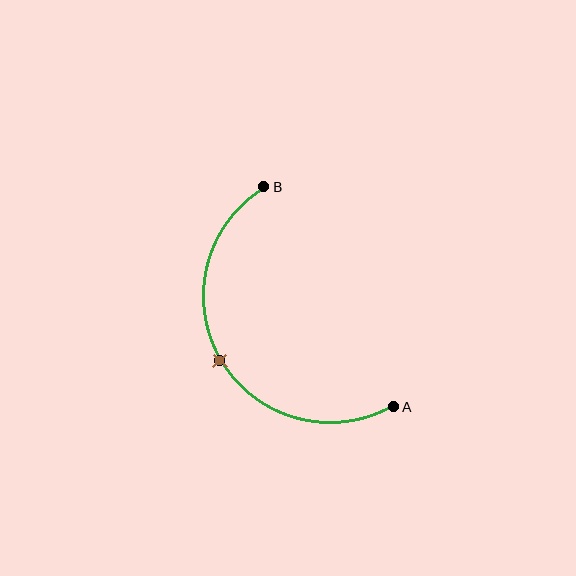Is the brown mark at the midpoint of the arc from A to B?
Yes. The brown mark lies on the arc at equal arc-length from both A and B — it is the arc midpoint.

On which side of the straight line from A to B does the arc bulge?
The arc bulges to the left of the straight line connecting A and B.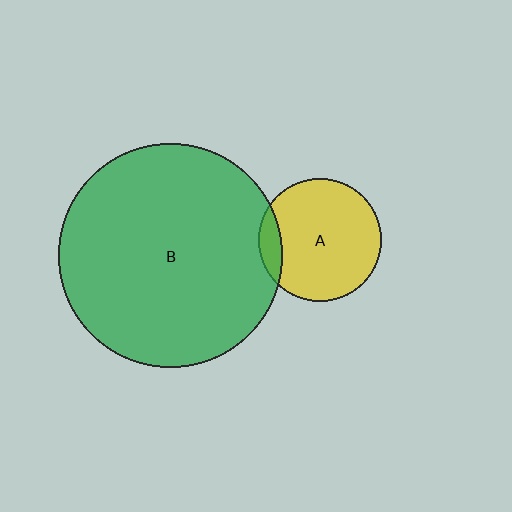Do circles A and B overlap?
Yes.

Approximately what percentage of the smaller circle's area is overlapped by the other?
Approximately 10%.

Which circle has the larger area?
Circle B (green).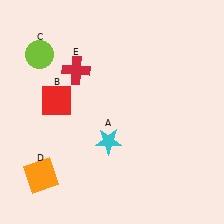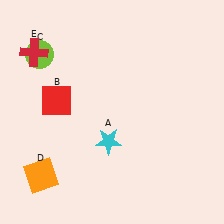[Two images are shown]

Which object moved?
The red cross (E) moved left.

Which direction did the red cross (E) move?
The red cross (E) moved left.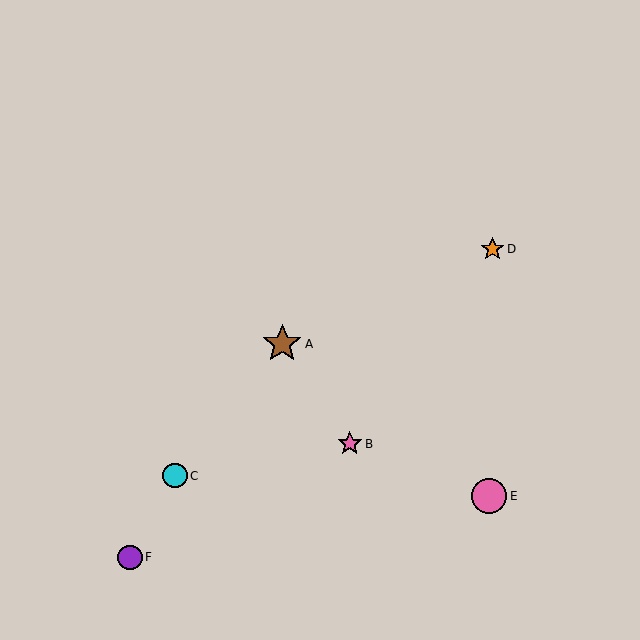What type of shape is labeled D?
Shape D is an orange star.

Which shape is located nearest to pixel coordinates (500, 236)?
The orange star (labeled D) at (492, 249) is nearest to that location.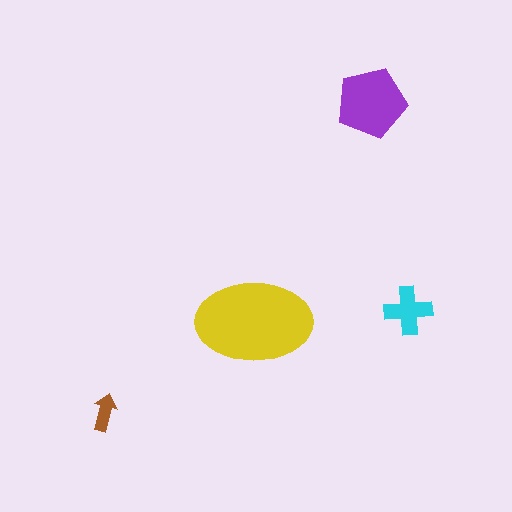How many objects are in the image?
There are 4 objects in the image.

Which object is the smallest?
The brown arrow.